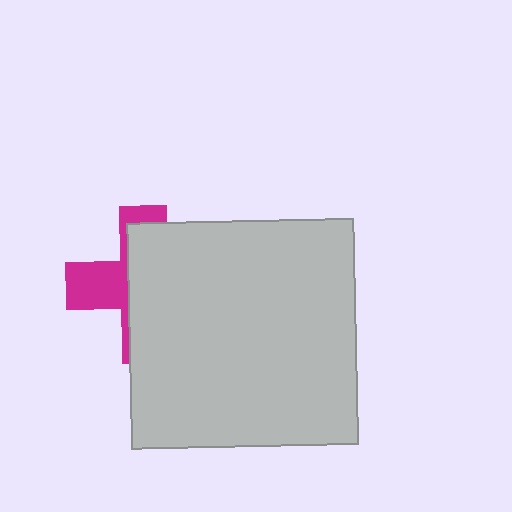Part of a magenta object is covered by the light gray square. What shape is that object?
It is a cross.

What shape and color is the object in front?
The object in front is a light gray square.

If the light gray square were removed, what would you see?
You would see the complete magenta cross.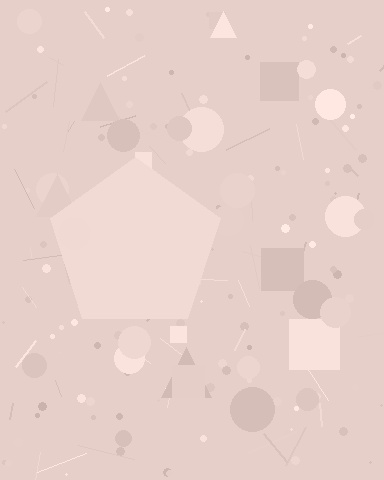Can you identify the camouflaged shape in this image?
The camouflaged shape is a pentagon.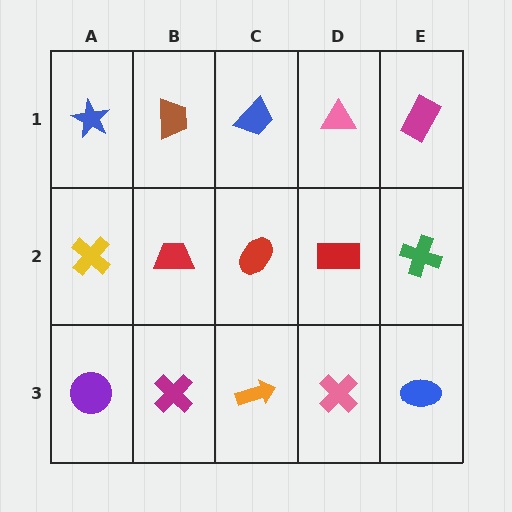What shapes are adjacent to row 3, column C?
A red ellipse (row 2, column C), a magenta cross (row 3, column B), a pink cross (row 3, column D).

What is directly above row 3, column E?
A green cross.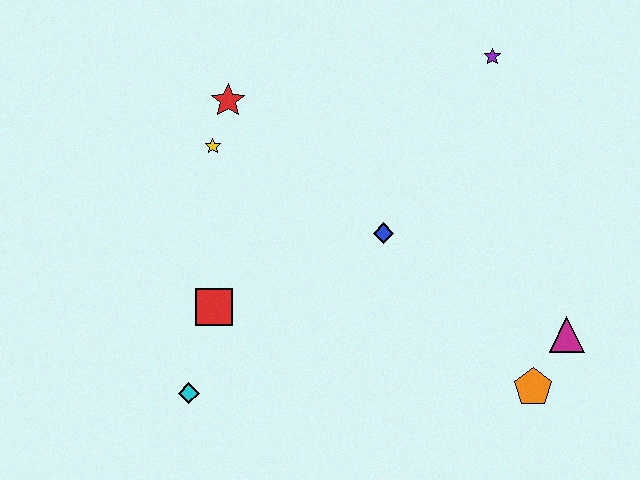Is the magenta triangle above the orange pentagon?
Yes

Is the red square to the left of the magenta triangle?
Yes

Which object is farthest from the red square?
The purple star is farthest from the red square.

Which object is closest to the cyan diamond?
The red square is closest to the cyan diamond.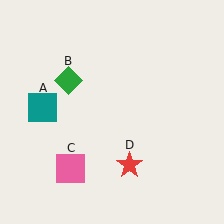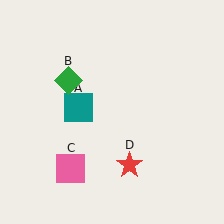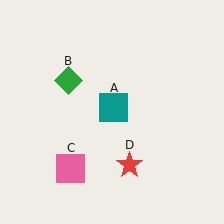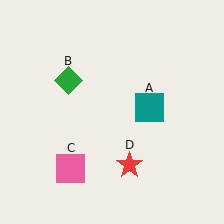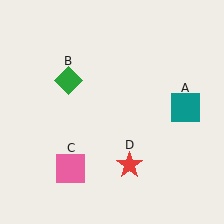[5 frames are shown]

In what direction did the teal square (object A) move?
The teal square (object A) moved right.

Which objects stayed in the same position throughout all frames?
Green diamond (object B) and pink square (object C) and red star (object D) remained stationary.